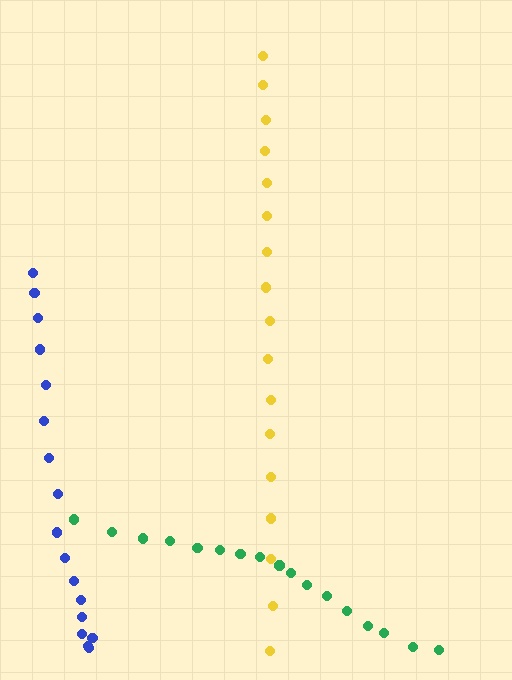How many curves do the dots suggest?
There are 3 distinct paths.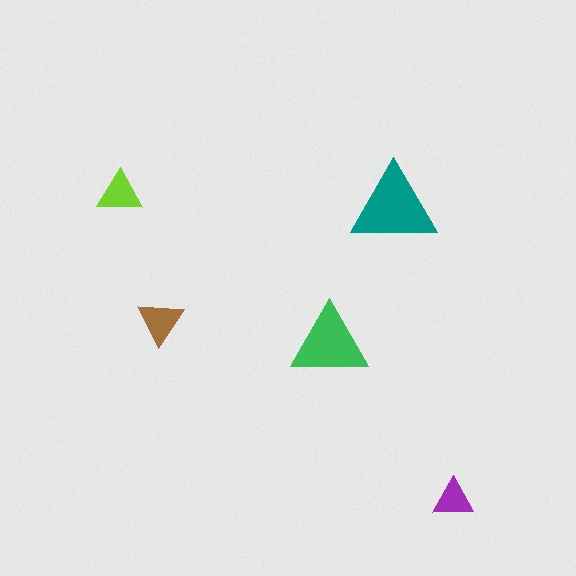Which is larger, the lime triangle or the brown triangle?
The brown one.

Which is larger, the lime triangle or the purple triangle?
The lime one.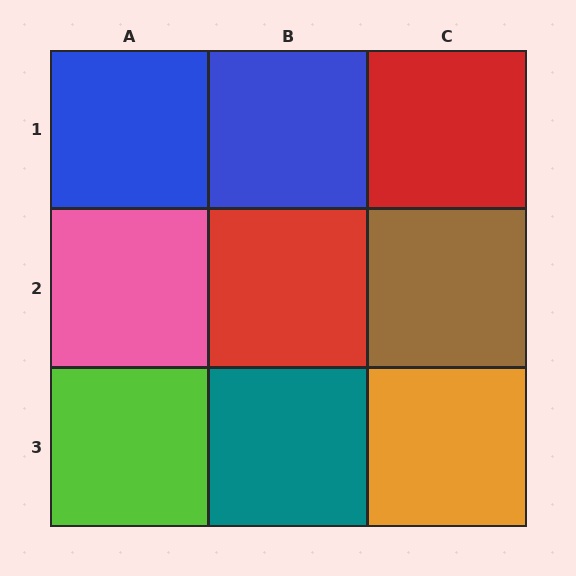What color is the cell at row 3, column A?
Lime.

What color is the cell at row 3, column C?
Orange.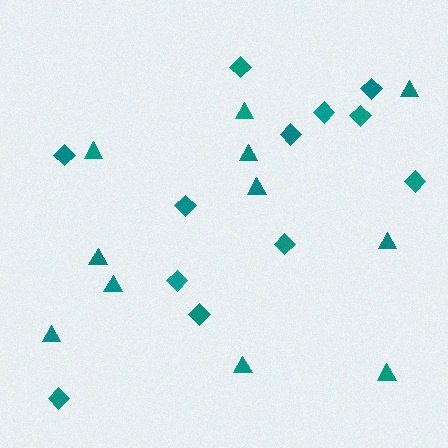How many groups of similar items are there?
There are 2 groups: one group of diamonds (12) and one group of triangles (11).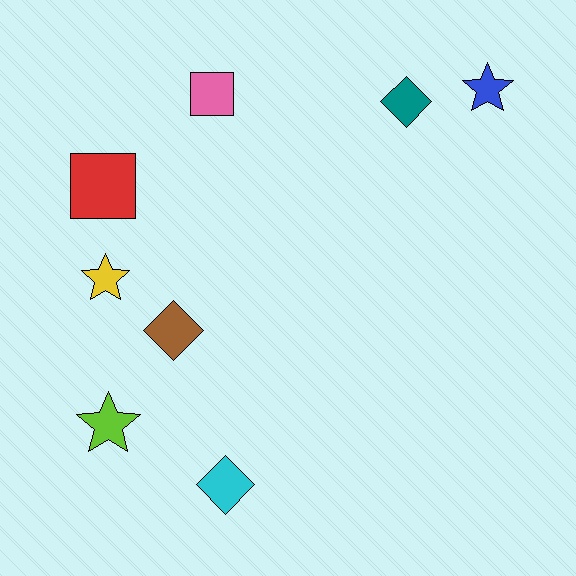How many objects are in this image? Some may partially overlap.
There are 8 objects.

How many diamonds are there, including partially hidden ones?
There are 3 diamonds.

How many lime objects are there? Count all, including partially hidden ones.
There is 1 lime object.